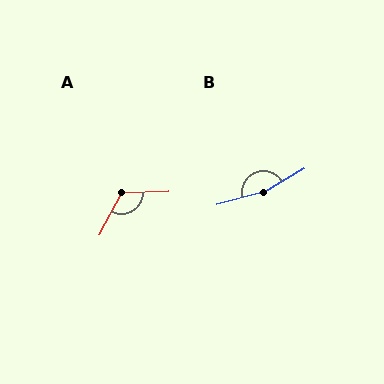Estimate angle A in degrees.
Approximately 119 degrees.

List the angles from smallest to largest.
A (119°), B (165°).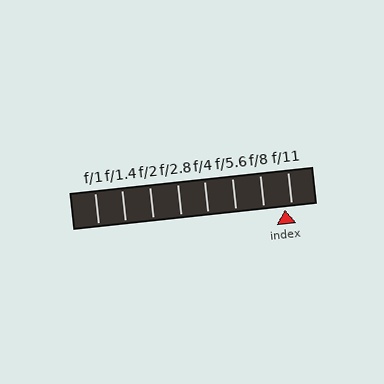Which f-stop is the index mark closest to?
The index mark is closest to f/11.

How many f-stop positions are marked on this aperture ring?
There are 8 f-stop positions marked.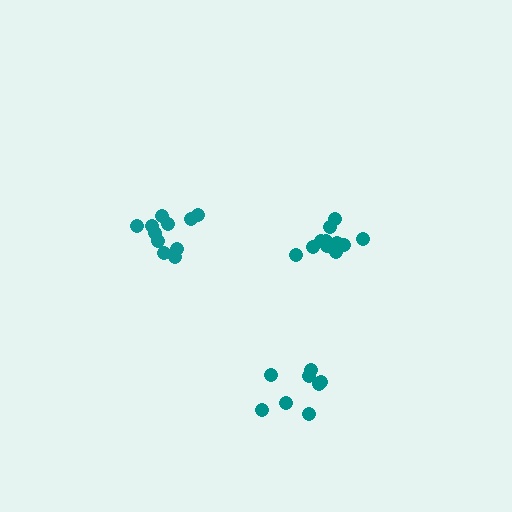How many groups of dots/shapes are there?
There are 3 groups.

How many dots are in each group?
Group 1: 8 dots, Group 2: 11 dots, Group 3: 11 dots (30 total).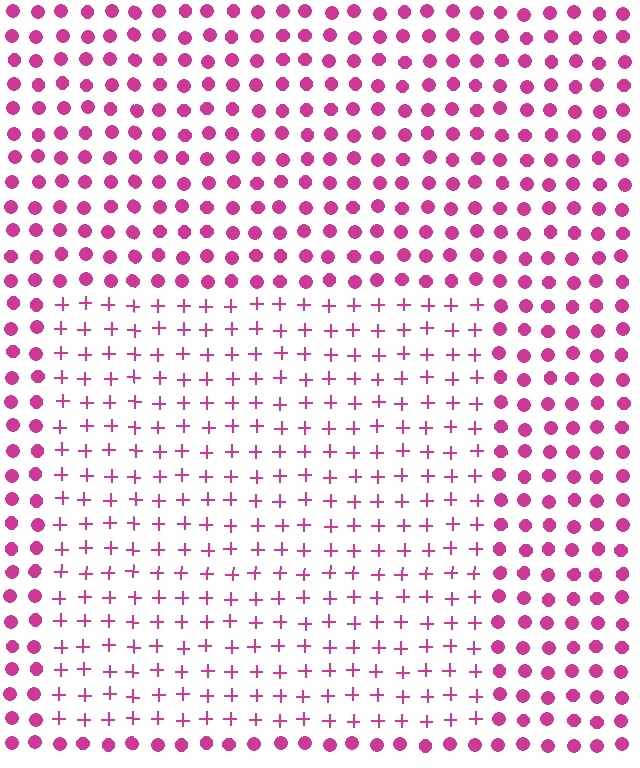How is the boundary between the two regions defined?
The boundary is defined by a change in element shape: plus signs inside vs. circles outside. All elements share the same color and spacing.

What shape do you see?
I see a rectangle.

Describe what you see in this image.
The image is filled with small magenta elements arranged in a uniform grid. A rectangle-shaped region contains plus signs, while the surrounding area contains circles. The boundary is defined purely by the change in element shape.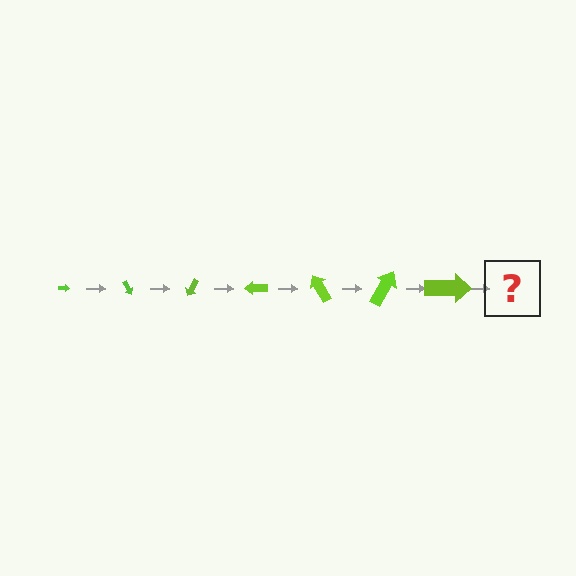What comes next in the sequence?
The next element should be an arrow, larger than the previous one and rotated 420 degrees from the start.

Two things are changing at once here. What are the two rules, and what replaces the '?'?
The two rules are that the arrow grows larger each step and it rotates 60 degrees each step. The '?' should be an arrow, larger than the previous one and rotated 420 degrees from the start.